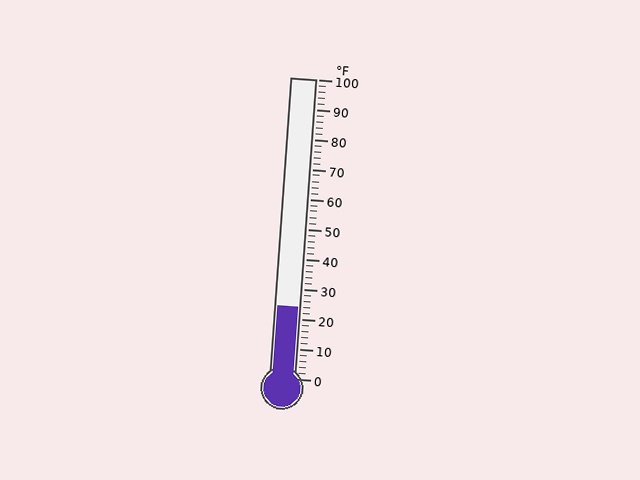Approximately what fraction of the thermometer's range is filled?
The thermometer is filled to approximately 25% of its range.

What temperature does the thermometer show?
The thermometer shows approximately 24°F.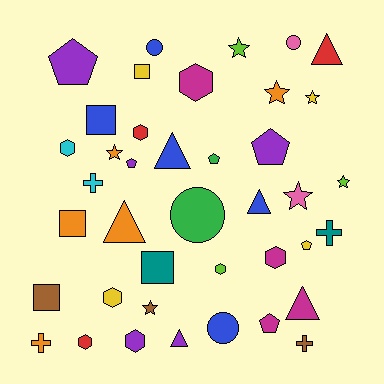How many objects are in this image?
There are 40 objects.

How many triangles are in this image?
There are 6 triangles.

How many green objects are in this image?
There are 2 green objects.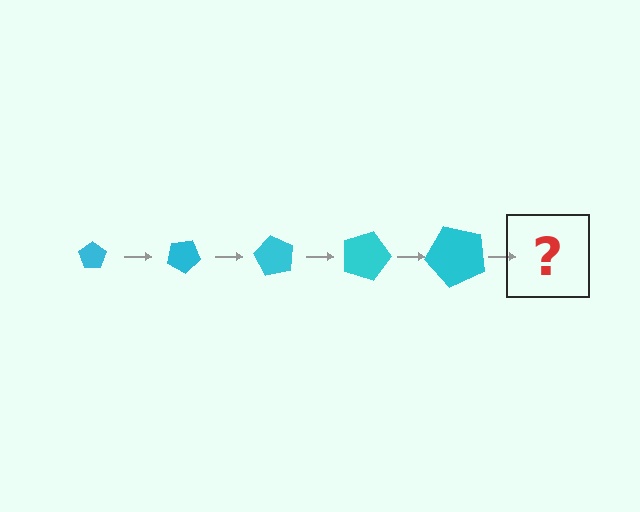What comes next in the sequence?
The next element should be a pentagon, larger than the previous one and rotated 150 degrees from the start.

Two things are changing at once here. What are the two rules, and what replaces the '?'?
The two rules are that the pentagon grows larger each step and it rotates 30 degrees each step. The '?' should be a pentagon, larger than the previous one and rotated 150 degrees from the start.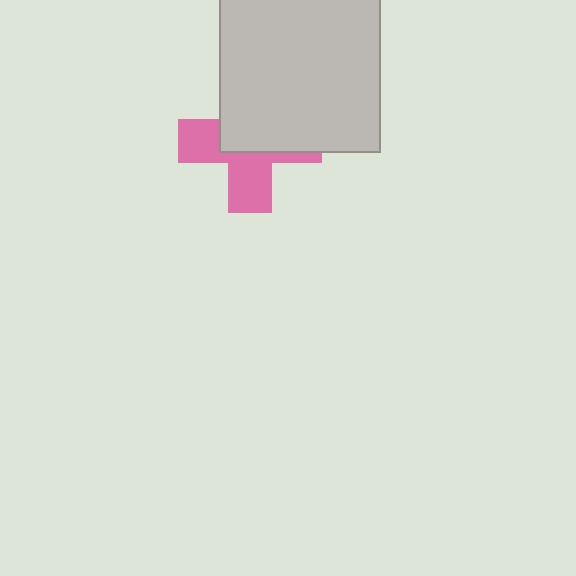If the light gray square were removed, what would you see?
You would see the complete pink cross.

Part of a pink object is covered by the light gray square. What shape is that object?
It is a cross.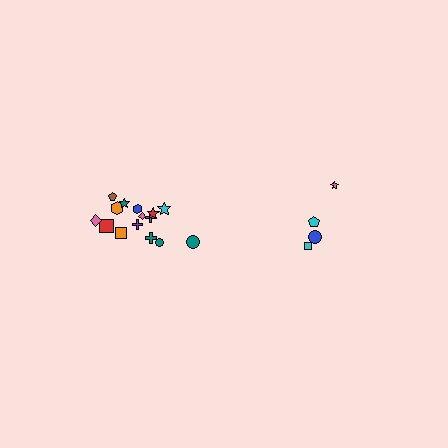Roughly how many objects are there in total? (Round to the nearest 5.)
Roughly 20 objects in total.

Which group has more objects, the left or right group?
The left group.